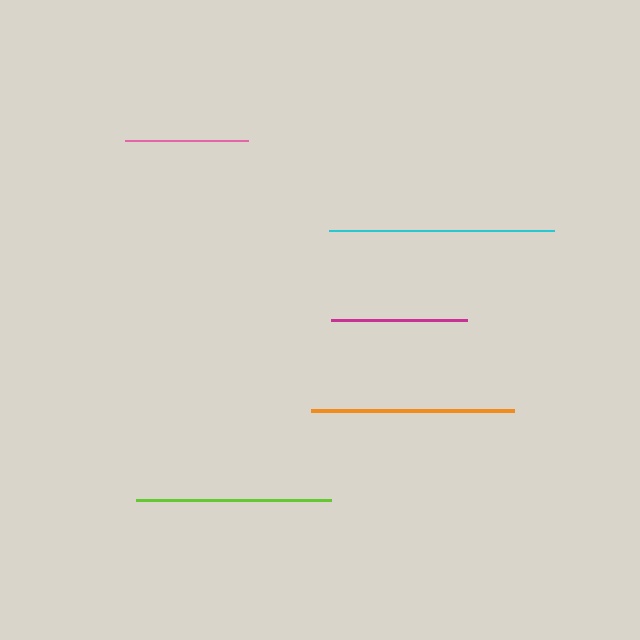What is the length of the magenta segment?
The magenta segment is approximately 136 pixels long.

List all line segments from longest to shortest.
From longest to shortest: cyan, orange, lime, magenta, pink.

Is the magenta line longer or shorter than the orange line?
The orange line is longer than the magenta line.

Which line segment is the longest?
The cyan line is the longest at approximately 225 pixels.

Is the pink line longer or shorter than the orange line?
The orange line is longer than the pink line.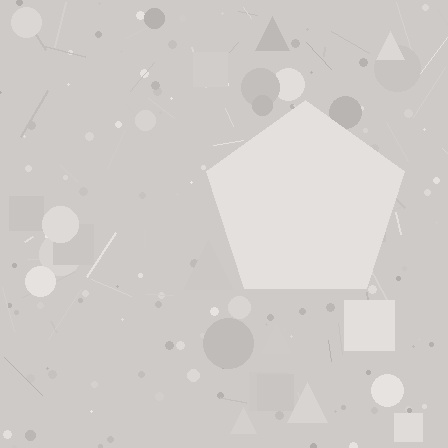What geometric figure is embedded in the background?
A pentagon is embedded in the background.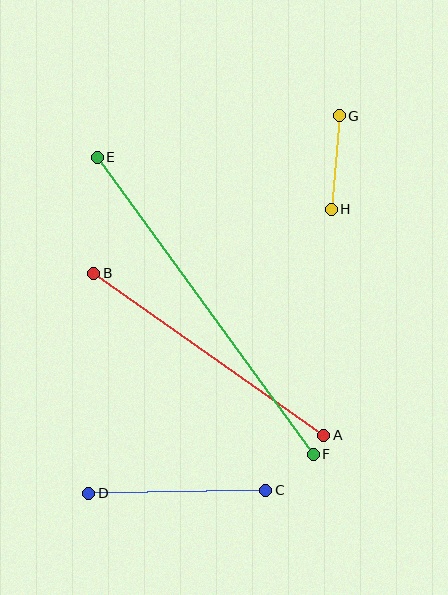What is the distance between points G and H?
The distance is approximately 94 pixels.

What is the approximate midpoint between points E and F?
The midpoint is at approximately (205, 306) pixels.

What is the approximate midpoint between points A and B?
The midpoint is at approximately (209, 354) pixels.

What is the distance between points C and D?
The distance is approximately 177 pixels.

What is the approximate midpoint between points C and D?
The midpoint is at approximately (177, 492) pixels.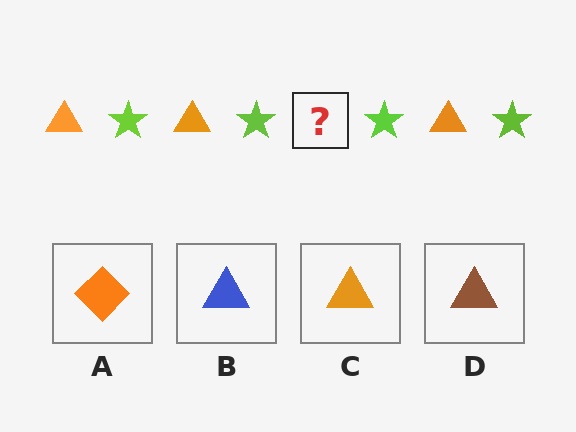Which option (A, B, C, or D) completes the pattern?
C.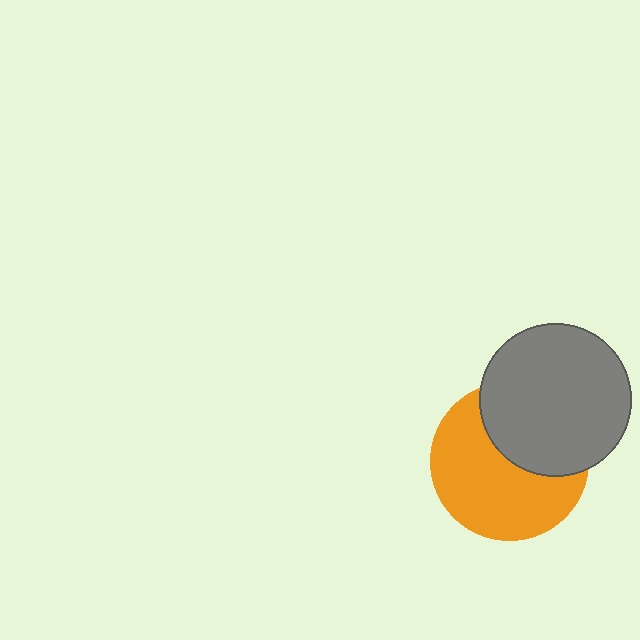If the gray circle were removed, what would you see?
You would see the complete orange circle.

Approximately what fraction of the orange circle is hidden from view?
Roughly 39% of the orange circle is hidden behind the gray circle.